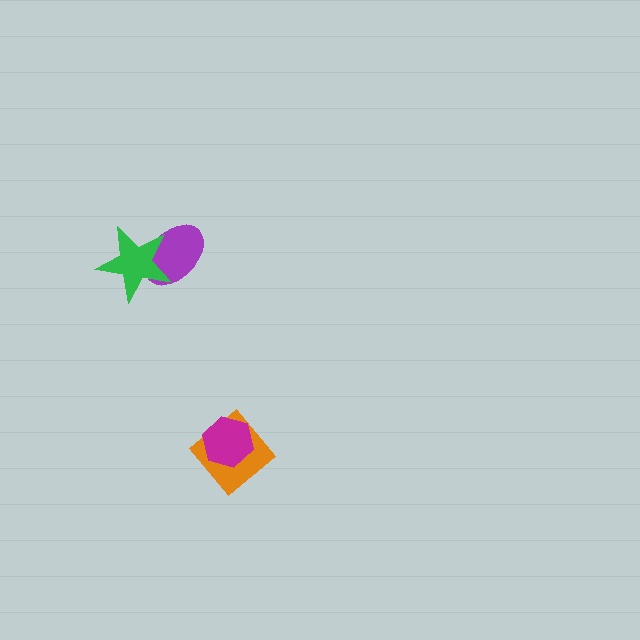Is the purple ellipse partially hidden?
Yes, it is partially covered by another shape.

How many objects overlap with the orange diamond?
1 object overlaps with the orange diamond.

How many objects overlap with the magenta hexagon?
1 object overlaps with the magenta hexagon.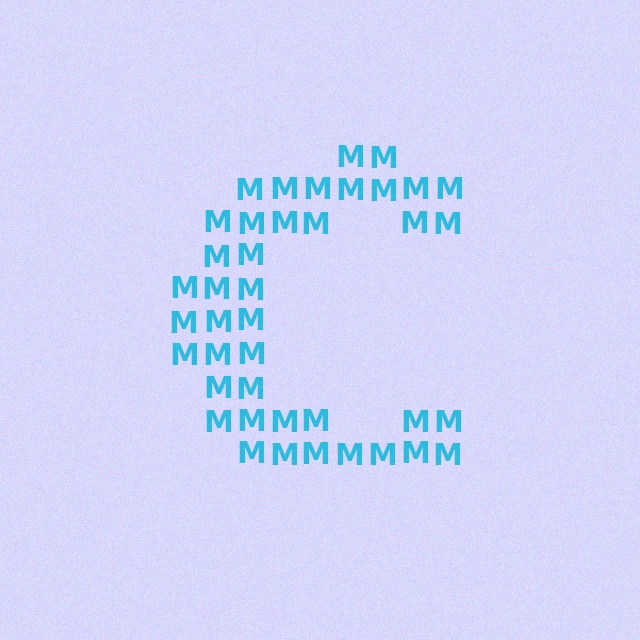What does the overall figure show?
The overall figure shows the letter C.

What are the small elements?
The small elements are letter M's.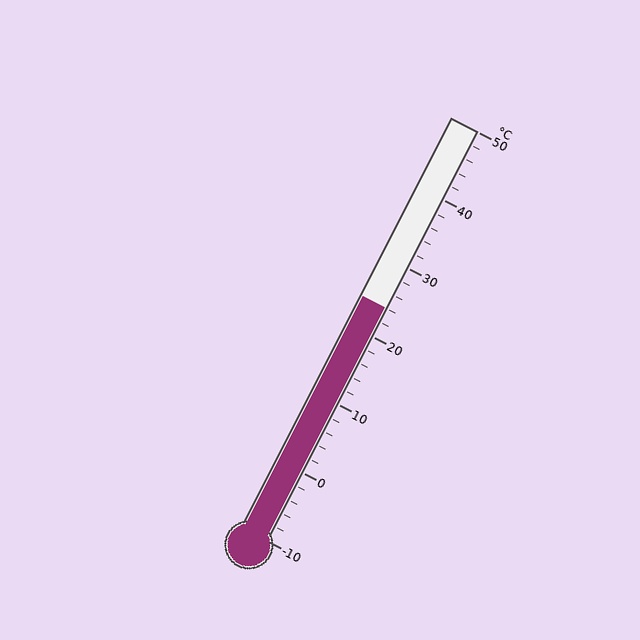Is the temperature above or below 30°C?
The temperature is below 30°C.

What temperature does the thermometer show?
The thermometer shows approximately 24°C.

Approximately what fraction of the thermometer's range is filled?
The thermometer is filled to approximately 55% of its range.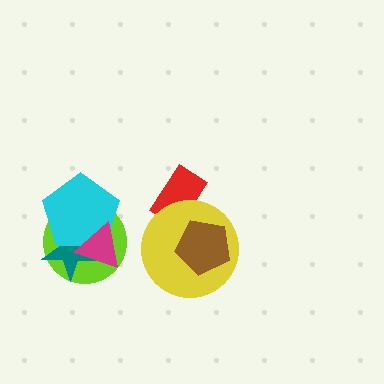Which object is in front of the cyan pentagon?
The magenta triangle is in front of the cyan pentagon.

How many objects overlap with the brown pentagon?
1 object overlaps with the brown pentagon.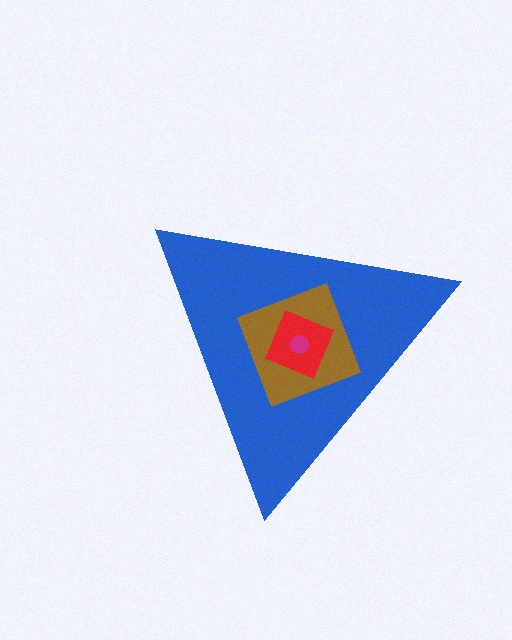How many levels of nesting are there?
4.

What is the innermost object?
The magenta circle.